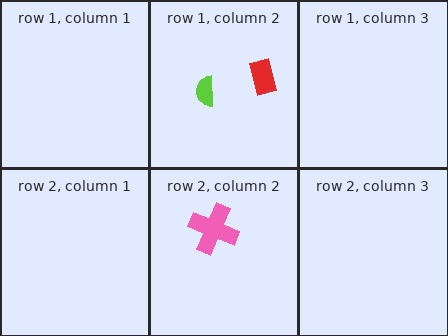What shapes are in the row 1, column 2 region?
The red rectangle, the lime semicircle.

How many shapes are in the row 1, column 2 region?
2.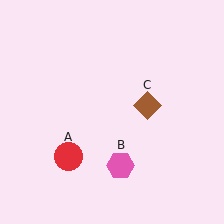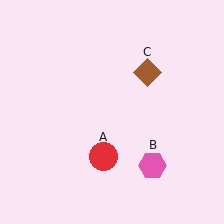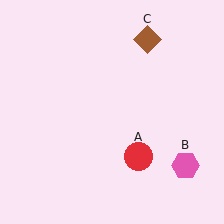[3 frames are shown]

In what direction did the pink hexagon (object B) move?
The pink hexagon (object B) moved right.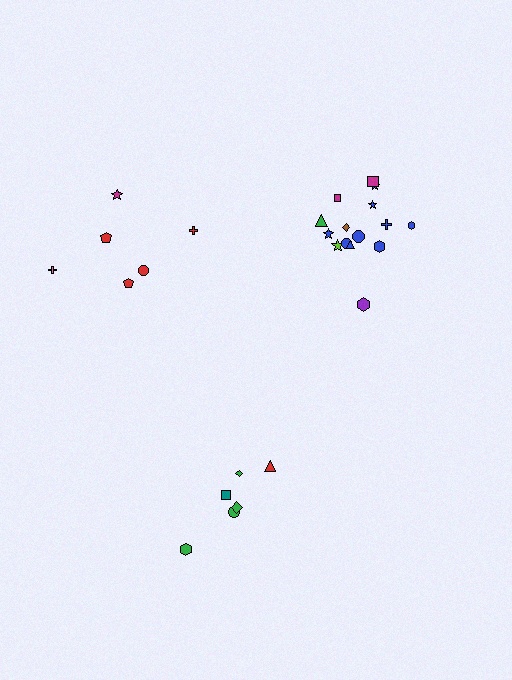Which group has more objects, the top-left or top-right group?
The top-right group.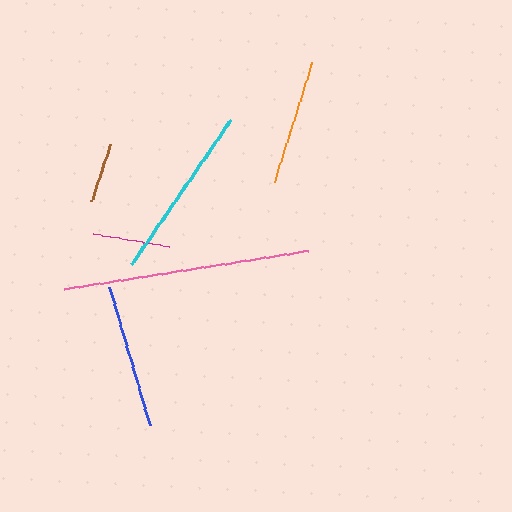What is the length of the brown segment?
The brown segment is approximately 60 pixels long.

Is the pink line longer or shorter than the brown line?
The pink line is longer than the brown line.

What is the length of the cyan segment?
The cyan segment is approximately 175 pixels long.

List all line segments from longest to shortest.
From longest to shortest: pink, cyan, blue, orange, magenta, brown.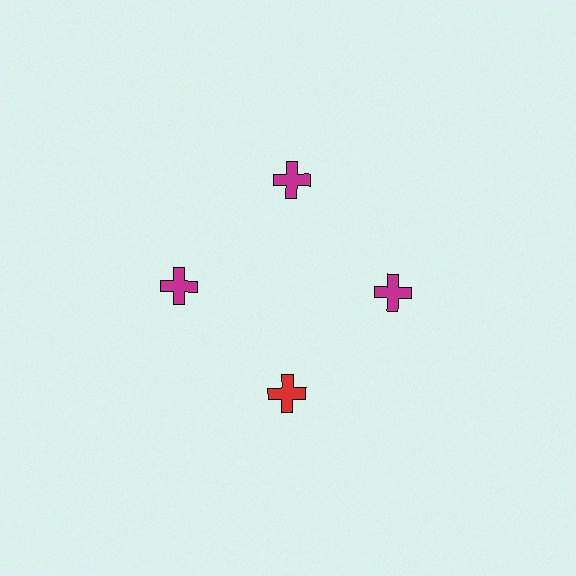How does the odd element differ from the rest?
It has a different color: red instead of magenta.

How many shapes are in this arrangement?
There are 4 shapes arranged in a ring pattern.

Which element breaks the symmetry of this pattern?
The red cross at roughly the 6 o'clock position breaks the symmetry. All other shapes are magenta crosses.